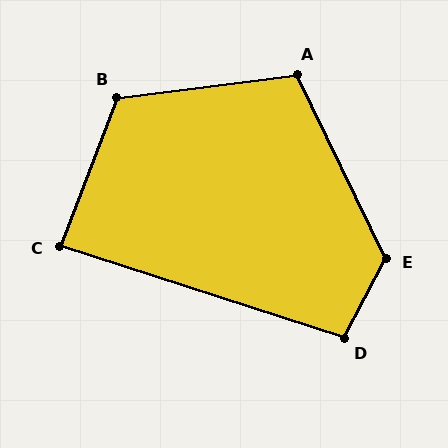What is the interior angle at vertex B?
Approximately 118 degrees (obtuse).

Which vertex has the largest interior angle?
E, at approximately 126 degrees.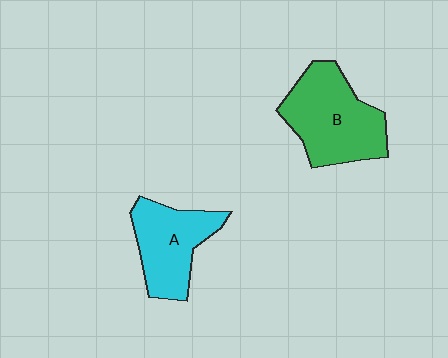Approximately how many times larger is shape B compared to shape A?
Approximately 1.3 times.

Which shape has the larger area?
Shape B (green).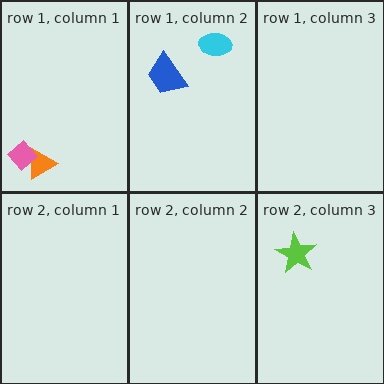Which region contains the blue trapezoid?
The row 1, column 2 region.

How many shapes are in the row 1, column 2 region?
2.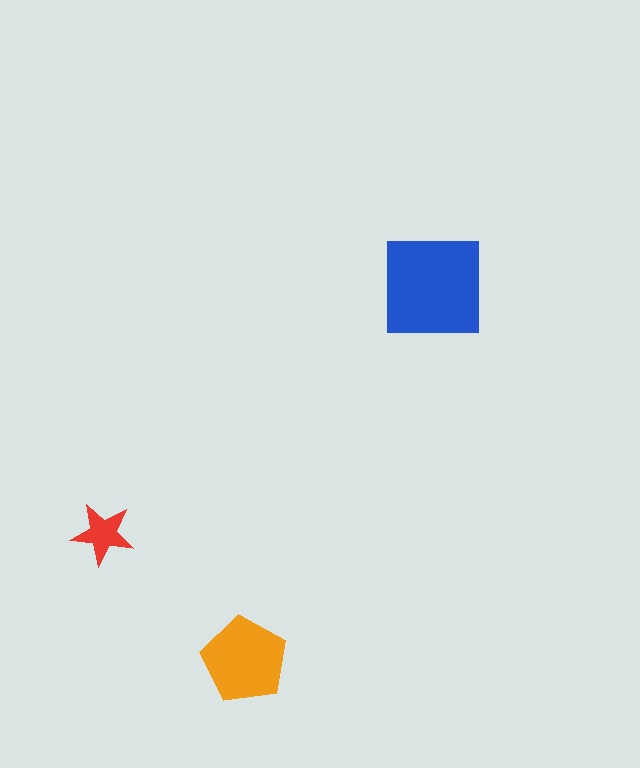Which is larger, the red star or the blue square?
The blue square.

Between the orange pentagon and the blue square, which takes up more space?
The blue square.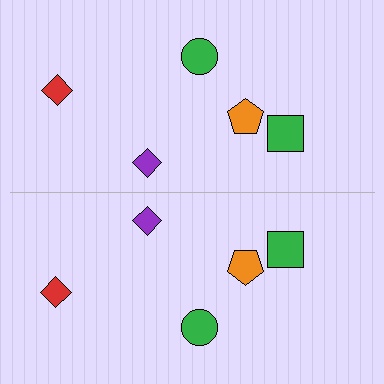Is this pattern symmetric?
Yes, this pattern has bilateral (reflection) symmetry.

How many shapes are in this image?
There are 10 shapes in this image.